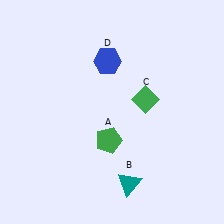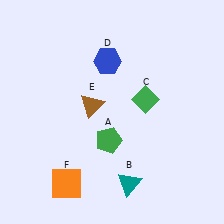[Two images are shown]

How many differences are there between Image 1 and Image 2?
There are 2 differences between the two images.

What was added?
A brown triangle (E), an orange square (F) were added in Image 2.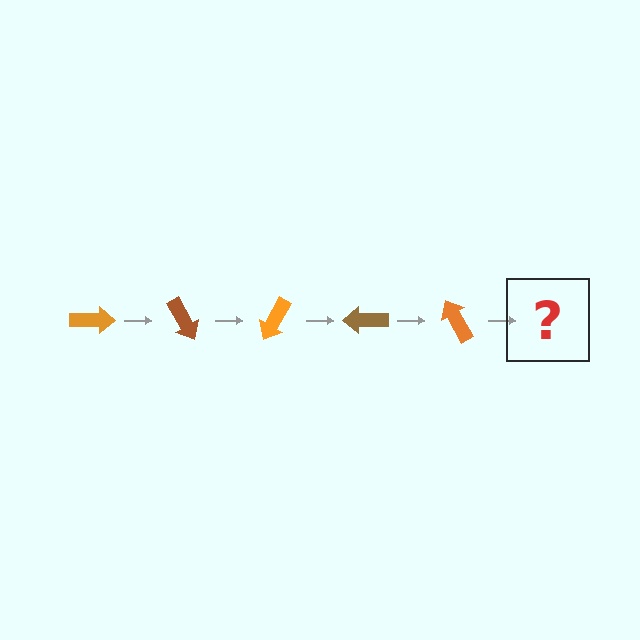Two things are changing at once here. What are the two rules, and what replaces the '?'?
The two rules are that it rotates 60 degrees each step and the color cycles through orange and brown. The '?' should be a brown arrow, rotated 300 degrees from the start.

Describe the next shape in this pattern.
It should be a brown arrow, rotated 300 degrees from the start.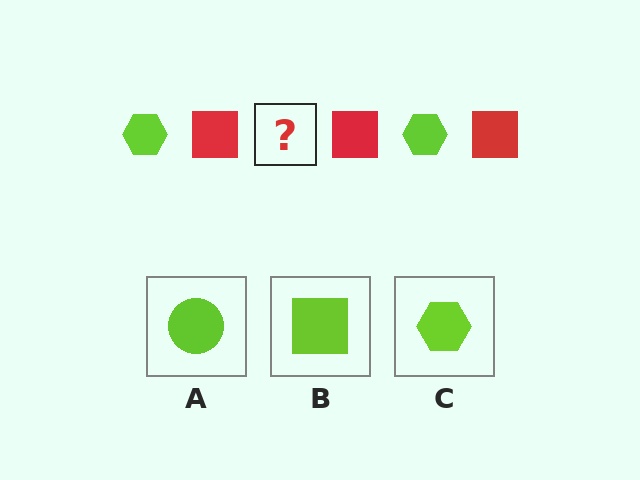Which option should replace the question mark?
Option C.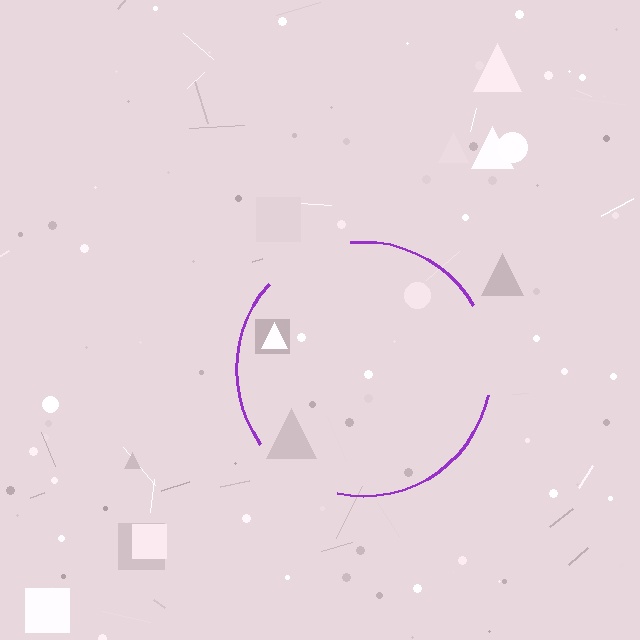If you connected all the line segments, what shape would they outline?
They would outline a circle.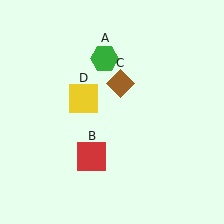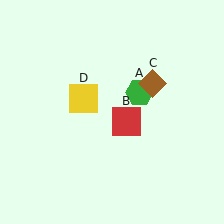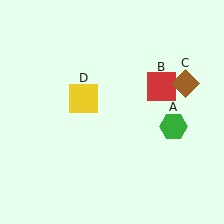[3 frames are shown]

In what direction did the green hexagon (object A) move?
The green hexagon (object A) moved down and to the right.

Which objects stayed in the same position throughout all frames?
Yellow square (object D) remained stationary.